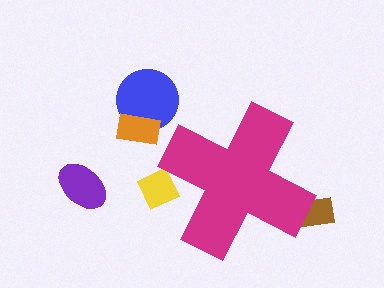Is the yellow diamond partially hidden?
Yes, the yellow diamond is partially hidden behind the magenta cross.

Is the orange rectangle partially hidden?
No, the orange rectangle is fully visible.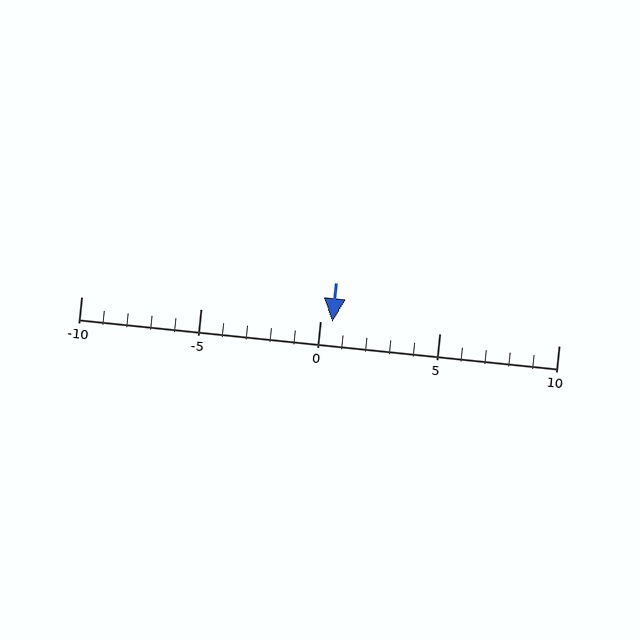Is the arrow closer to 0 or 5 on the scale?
The arrow is closer to 0.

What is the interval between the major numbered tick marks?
The major tick marks are spaced 5 units apart.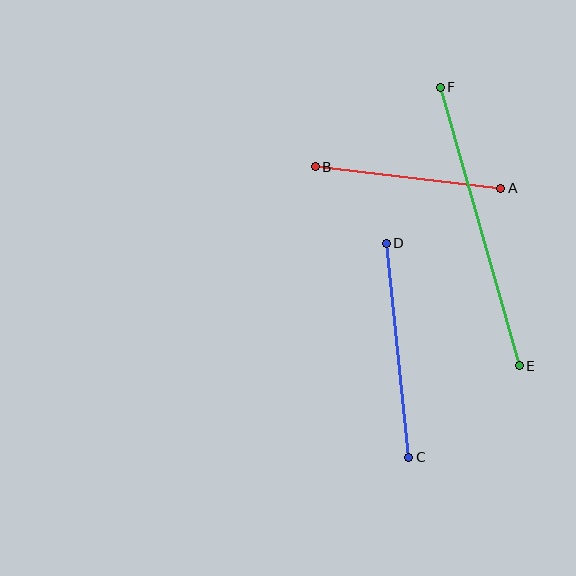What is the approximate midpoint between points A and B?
The midpoint is at approximately (408, 177) pixels.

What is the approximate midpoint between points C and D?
The midpoint is at approximately (398, 350) pixels.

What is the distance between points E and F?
The distance is approximately 290 pixels.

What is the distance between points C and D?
The distance is approximately 215 pixels.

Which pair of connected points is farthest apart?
Points E and F are farthest apart.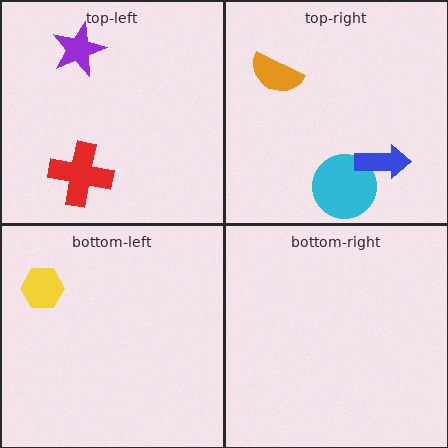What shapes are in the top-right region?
The cyan circle, the blue arrow, the orange semicircle.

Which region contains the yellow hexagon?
The bottom-left region.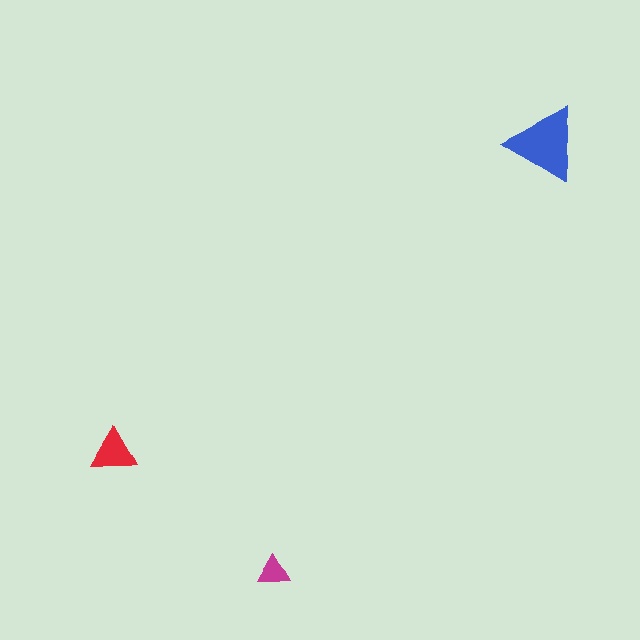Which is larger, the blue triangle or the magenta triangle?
The blue one.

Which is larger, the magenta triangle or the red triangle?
The red one.